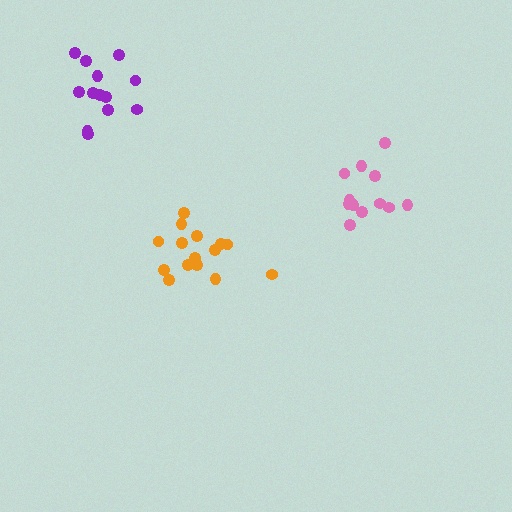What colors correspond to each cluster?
The clusters are colored: pink, purple, orange.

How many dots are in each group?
Group 1: 12 dots, Group 2: 13 dots, Group 3: 15 dots (40 total).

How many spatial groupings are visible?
There are 3 spatial groupings.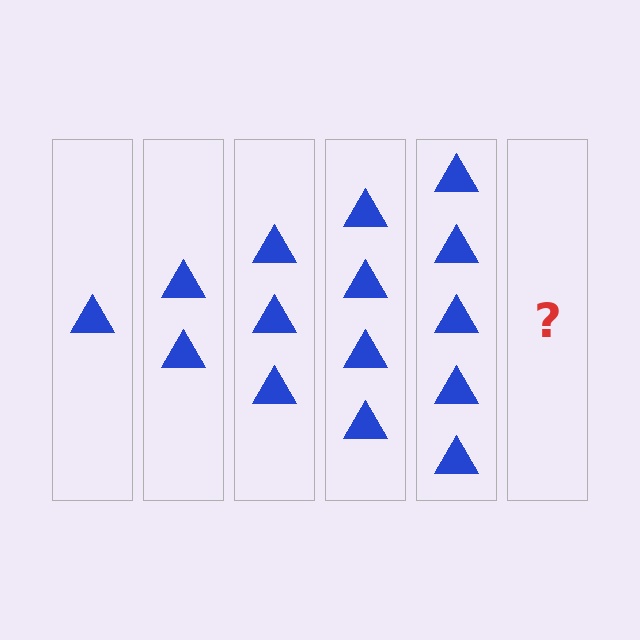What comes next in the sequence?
The next element should be 6 triangles.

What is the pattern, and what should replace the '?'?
The pattern is that each step adds one more triangle. The '?' should be 6 triangles.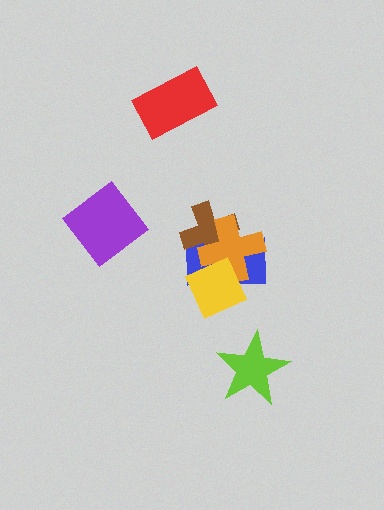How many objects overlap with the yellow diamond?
2 objects overlap with the yellow diamond.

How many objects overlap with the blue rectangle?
3 objects overlap with the blue rectangle.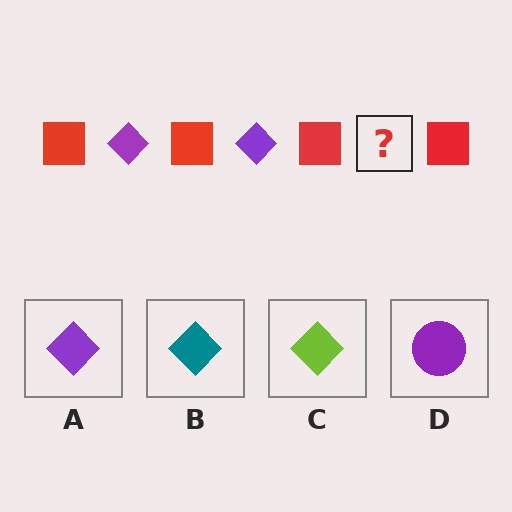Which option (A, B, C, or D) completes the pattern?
A.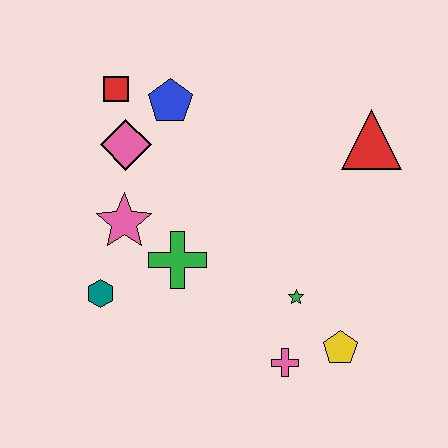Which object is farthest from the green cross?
The red triangle is farthest from the green cross.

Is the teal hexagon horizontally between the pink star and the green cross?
No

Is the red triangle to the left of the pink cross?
No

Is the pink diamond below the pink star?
No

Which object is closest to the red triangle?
The green star is closest to the red triangle.